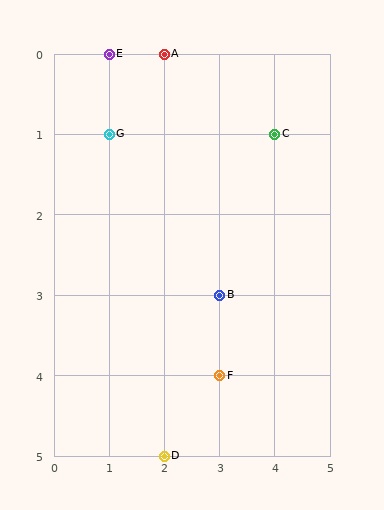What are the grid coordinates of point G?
Point G is at grid coordinates (1, 1).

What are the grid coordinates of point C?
Point C is at grid coordinates (4, 1).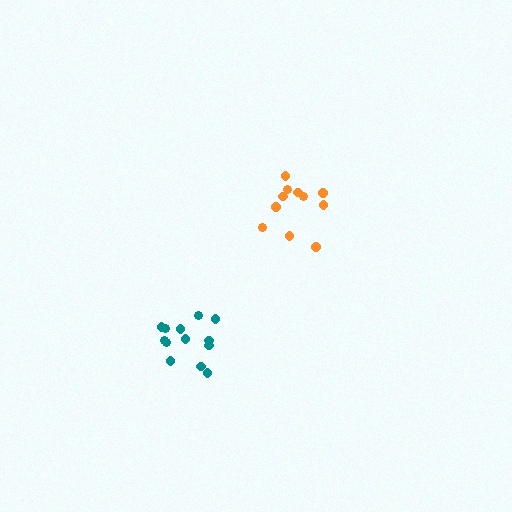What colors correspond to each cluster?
The clusters are colored: orange, teal.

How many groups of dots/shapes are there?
There are 2 groups.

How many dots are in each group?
Group 1: 11 dots, Group 2: 13 dots (24 total).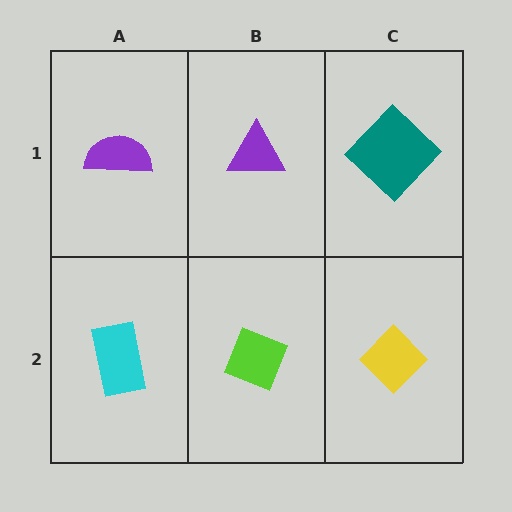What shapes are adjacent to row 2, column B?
A purple triangle (row 1, column B), a cyan rectangle (row 2, column A), a yellow diamond (row 2, column C).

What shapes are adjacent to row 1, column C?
A yellow diamond (row 2, column C), a purple triangle (row 1, column B).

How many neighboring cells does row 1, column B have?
3.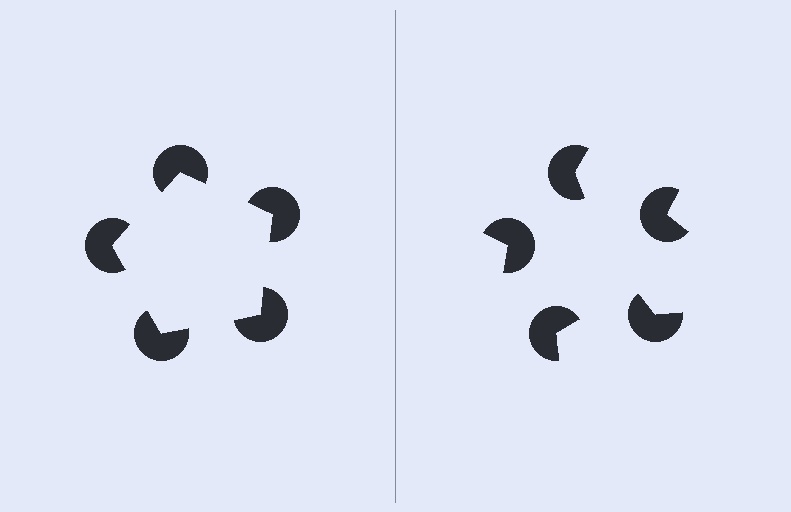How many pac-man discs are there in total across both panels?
10 — 5 on each side.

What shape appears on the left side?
An illusory pentagon.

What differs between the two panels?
The pac-man discs are positioned identically on both sides; only the wedge orientations differ. On the left they align to a pentagon; on the right they are misaligned.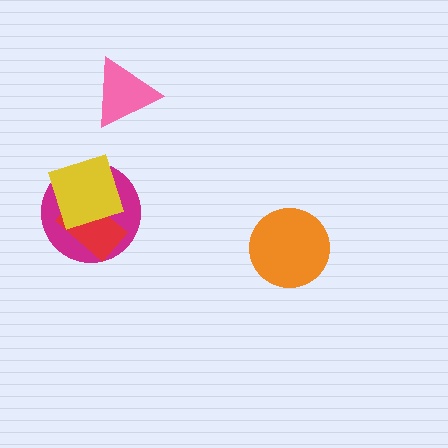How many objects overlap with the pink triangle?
0 objects overlap with the pink triangle.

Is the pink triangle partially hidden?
No, no other shape covers it.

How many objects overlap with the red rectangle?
2 objects overlap with the red rectangle.